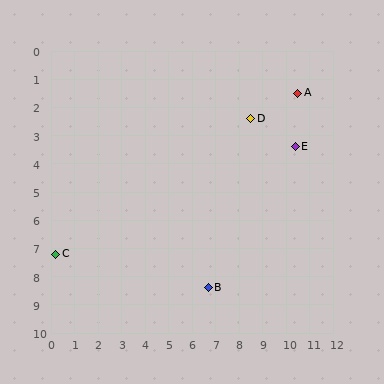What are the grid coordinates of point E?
Point E is at approximately (10.4, 3.4).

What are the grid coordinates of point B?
Point B is at approximately (6.7, 8.4).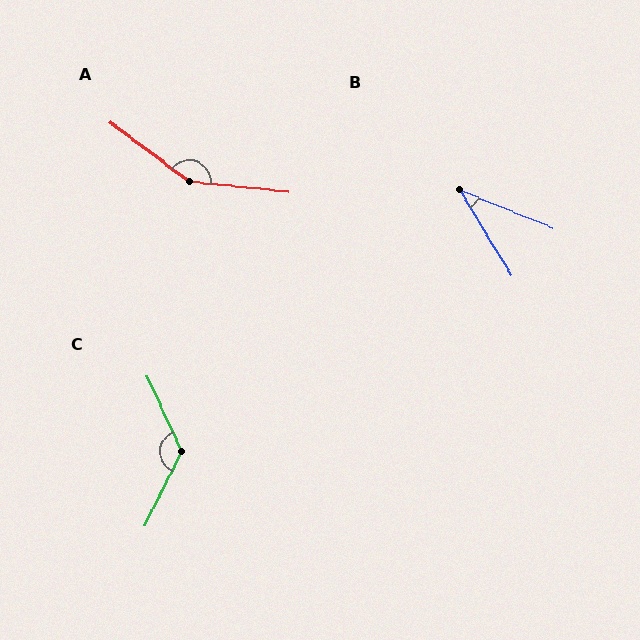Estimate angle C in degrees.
Approximately 130 degrees.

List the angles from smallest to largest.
B (36°), C (130°), A (149°).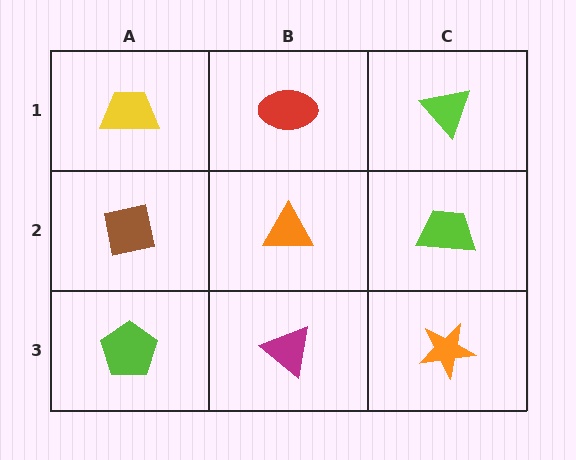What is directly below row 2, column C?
An orange star.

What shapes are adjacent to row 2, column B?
A red ellipse (row 1, column B), a magenta triangle (row 3, column B), a brown square (row 2, column A), a lime trapezoid (row 2, column C).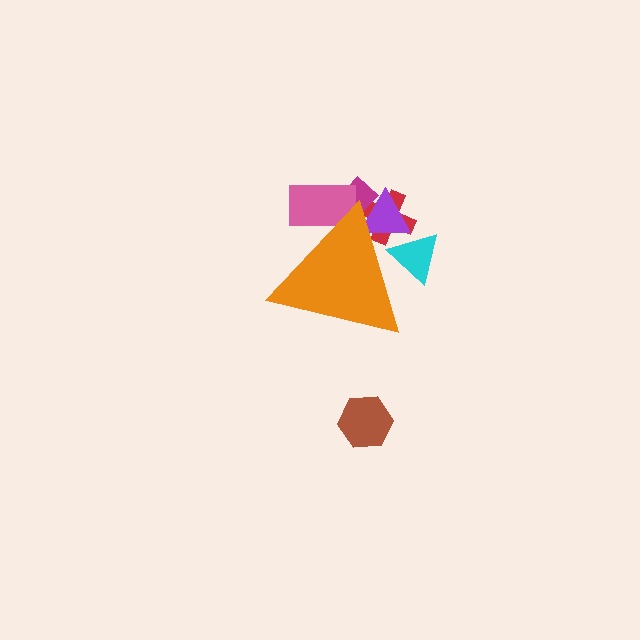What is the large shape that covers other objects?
An orange triangle.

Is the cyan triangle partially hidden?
Yes, the cyan triangle is partially hidden behind the orange triangle.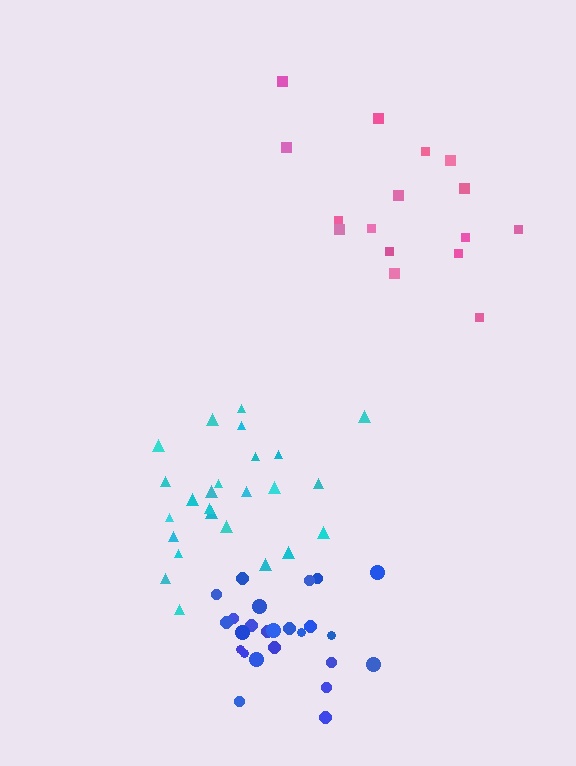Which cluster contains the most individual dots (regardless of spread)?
Cyan (25).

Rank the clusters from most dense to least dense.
blue, cyan, pink.